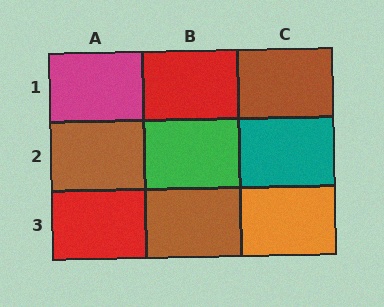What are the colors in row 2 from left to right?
Brown, green, teal.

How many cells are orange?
1 cell is orange.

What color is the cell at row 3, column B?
Brown.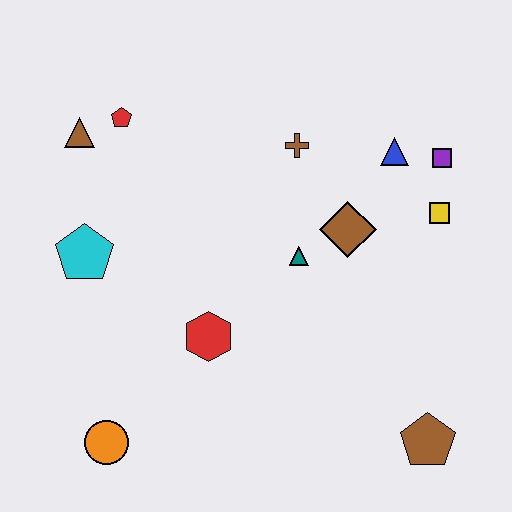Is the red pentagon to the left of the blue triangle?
Yes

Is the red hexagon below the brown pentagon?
No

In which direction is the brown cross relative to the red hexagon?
The brown cross is above the red hexagon.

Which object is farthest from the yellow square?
The orange circle is farthest from the yellow square.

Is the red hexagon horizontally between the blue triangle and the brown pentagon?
No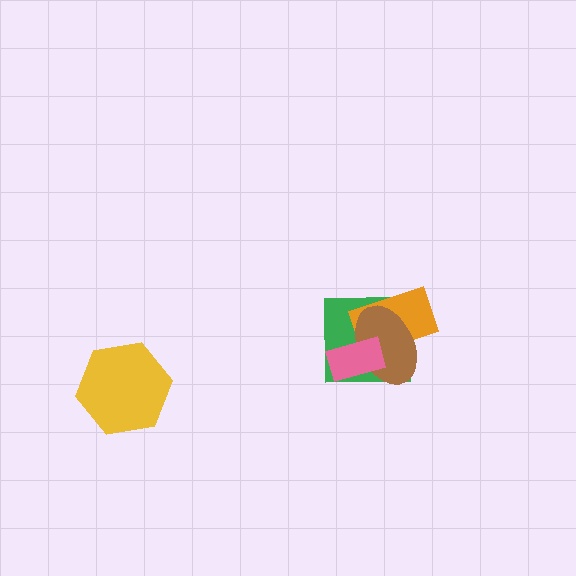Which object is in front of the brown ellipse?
The pink rectangle is in front of the brown ellipse.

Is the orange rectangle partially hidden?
Yes, it is partially covered by another shape.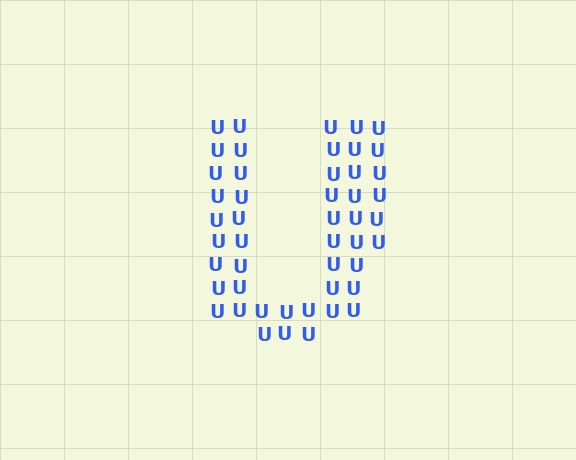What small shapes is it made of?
It is made of small letter U's.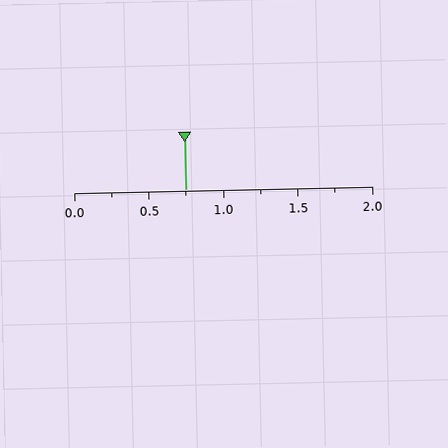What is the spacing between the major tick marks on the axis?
The major ticks are spaced 0.5 apart.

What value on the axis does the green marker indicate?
The marker indicates approximately 0.75.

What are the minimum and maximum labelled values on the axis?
The axis runs from 0.0 to 2.0.